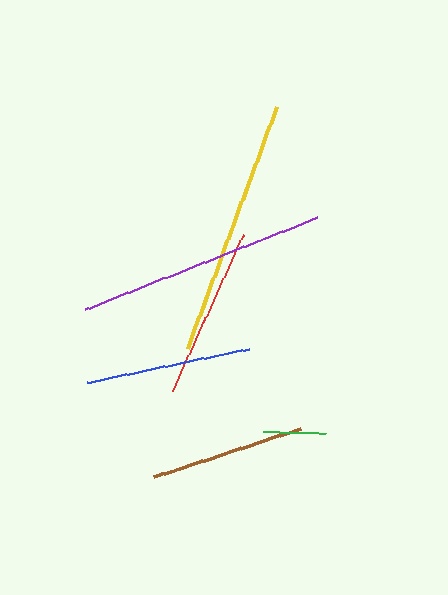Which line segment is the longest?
The yellow line is the longest at approximately 257 pixels.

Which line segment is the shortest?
The green line is the shortest at approximately 63 pixels.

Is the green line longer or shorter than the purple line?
The purple line is longer than the green line.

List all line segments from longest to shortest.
From longest to shortest: yellow, purple, red, blue, brown, green.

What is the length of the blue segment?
The blue segment is approximately 166 pixels long.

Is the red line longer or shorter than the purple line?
The purple line is longer than the red line.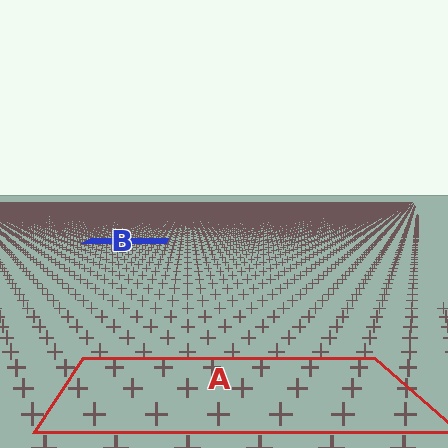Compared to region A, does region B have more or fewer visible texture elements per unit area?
Region B has more texture elements per unit area — they are packed more densely because it is farther away.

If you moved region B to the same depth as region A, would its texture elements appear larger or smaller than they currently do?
They would appear larger. At a closer depth, the same texture elements are projected at a bigger on-screen size.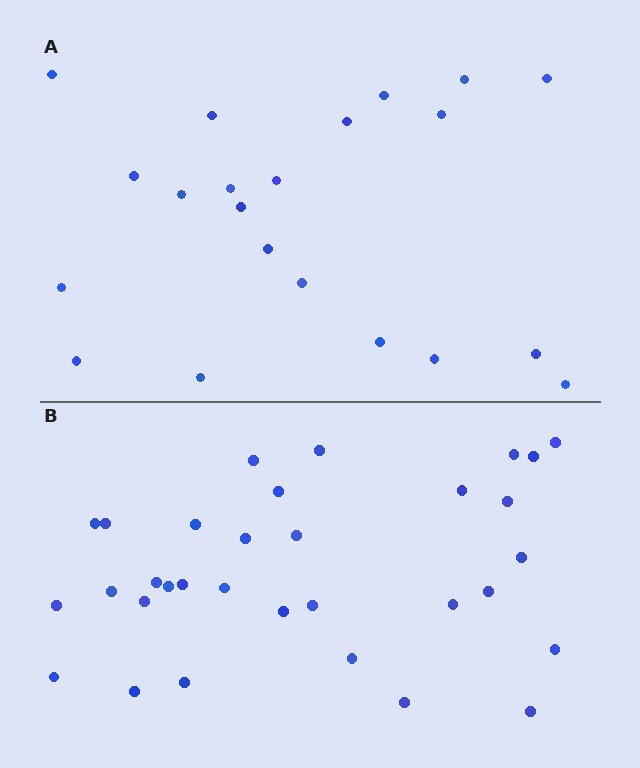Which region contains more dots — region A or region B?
Region B (the bottom region) has more dots.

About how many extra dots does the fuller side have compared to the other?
Region B has roughly 12 or so more dots than region A.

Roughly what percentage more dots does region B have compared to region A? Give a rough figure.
About 50% more.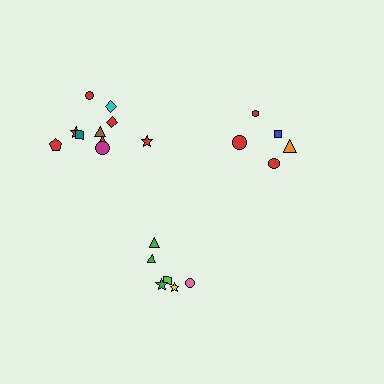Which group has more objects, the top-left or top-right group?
The top-left group.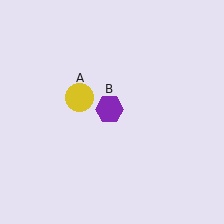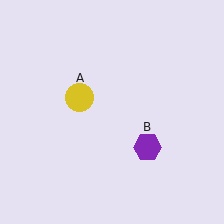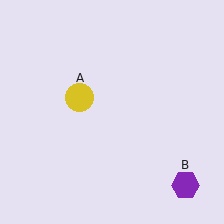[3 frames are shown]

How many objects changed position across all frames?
1 object changed position: purple hexagon (object B).